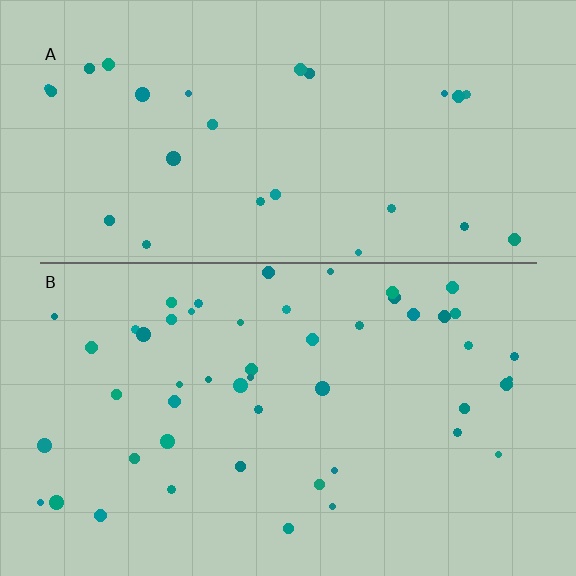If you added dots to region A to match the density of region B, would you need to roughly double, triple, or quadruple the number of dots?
Approximately double.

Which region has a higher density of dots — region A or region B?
B (the bottom).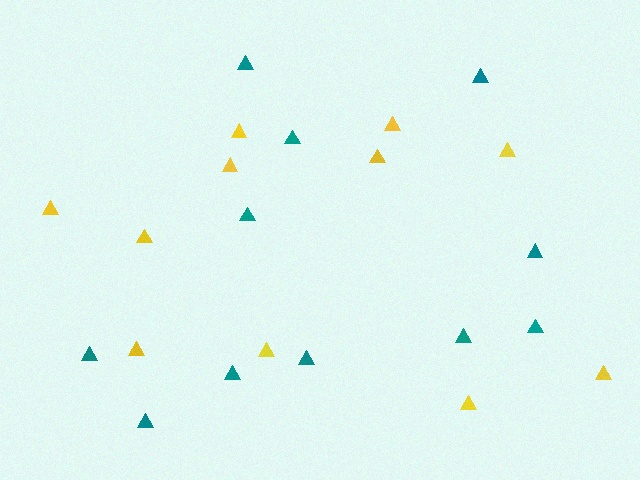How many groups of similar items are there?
There are 2 groups: one group of teal triangles (11) and one group of yellow triangles (11).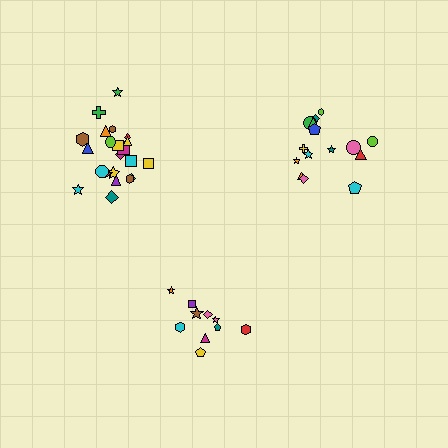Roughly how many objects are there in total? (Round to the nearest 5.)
Roughly 45 objects in total.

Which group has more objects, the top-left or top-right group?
The top-left group.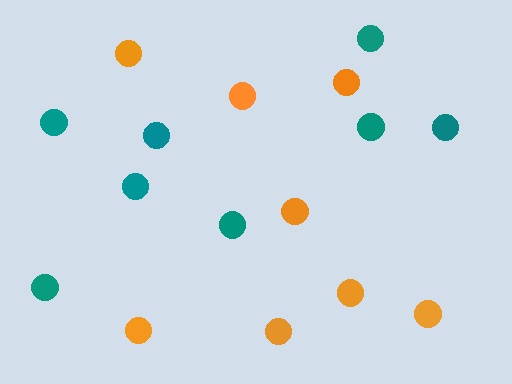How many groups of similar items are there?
There are 2 groups: one group of orange circles (8) and one group of teal circles (8).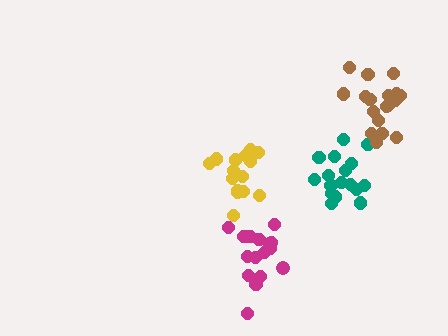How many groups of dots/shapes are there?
There are 4 groups.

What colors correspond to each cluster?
The clusters are colored: teal, yellow, brown, magenta.